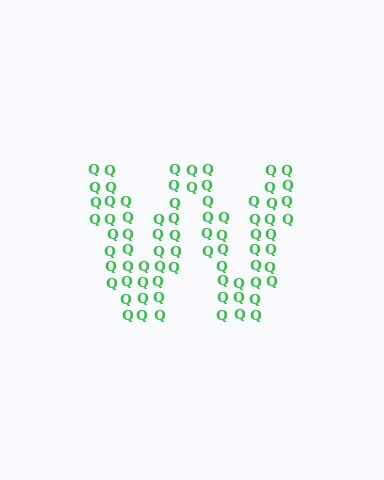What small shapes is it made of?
It is made of small letter Q's.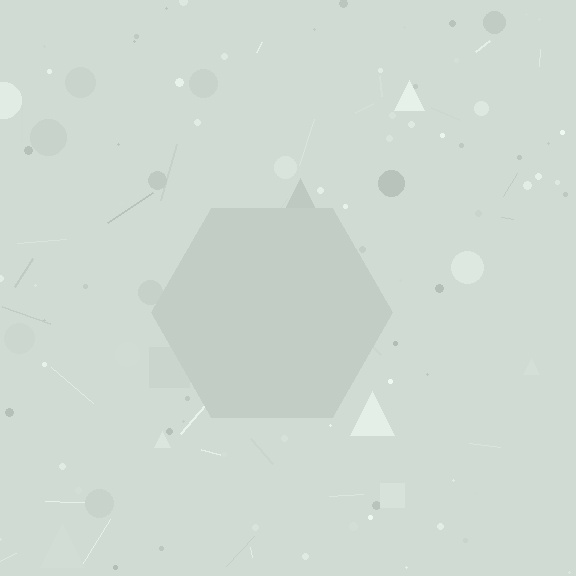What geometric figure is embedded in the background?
A hexagon is embedded in the background.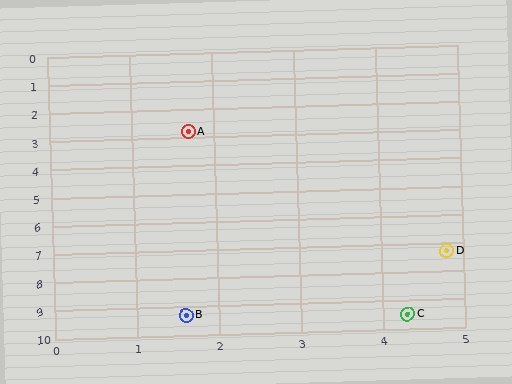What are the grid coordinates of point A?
Point A is at approximately (1.7, 2.8).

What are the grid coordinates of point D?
Point D is at approximately (4.8, 7.3).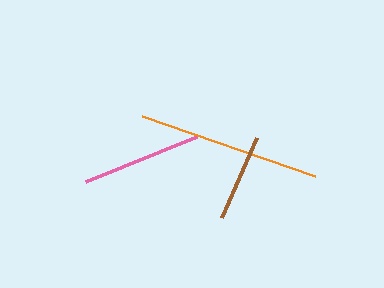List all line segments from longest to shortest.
From longest to shortest: orange, pink, brown.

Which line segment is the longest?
The orange line is the longest at approximately 183 pixels.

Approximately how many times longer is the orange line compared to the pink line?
The orange line is approximately 1.5 times the length of the pink line.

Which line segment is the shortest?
The brown line is the shortest at approximately 87 pixels.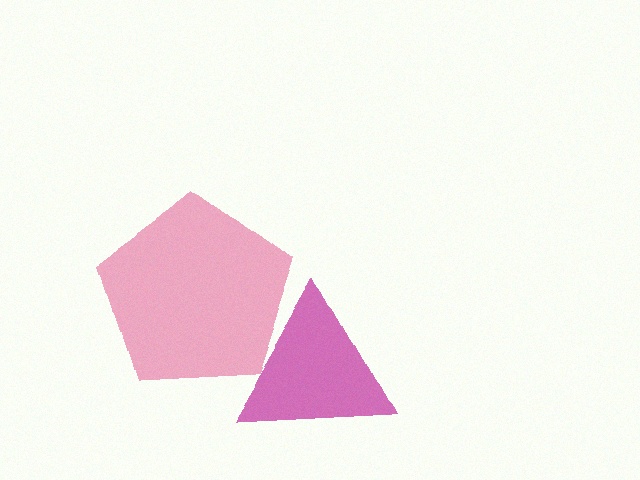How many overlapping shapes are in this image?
There are 2 overlapping shapes in the image.